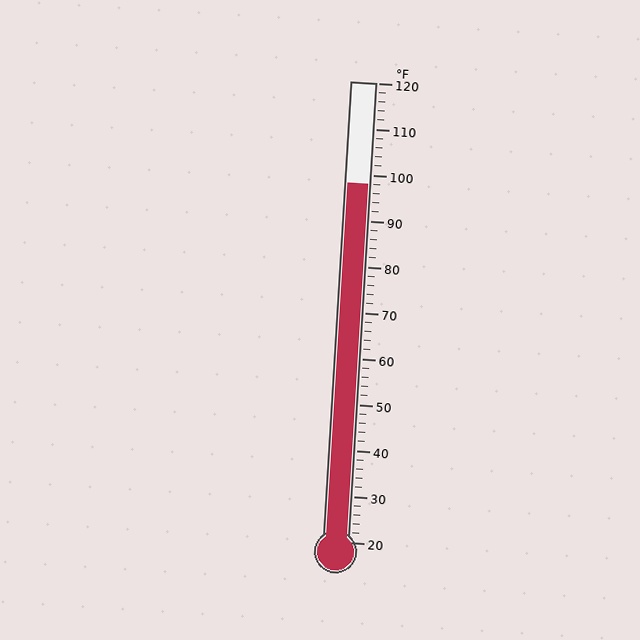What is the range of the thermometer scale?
The thermometer scale ranges from 20°F to 120°F.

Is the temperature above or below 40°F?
The temperature is above 40°F.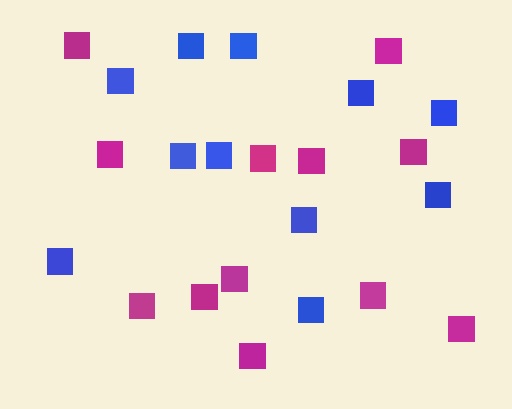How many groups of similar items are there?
There are 2 groups: one group of magenta squares (12) and one group of blue squares (11).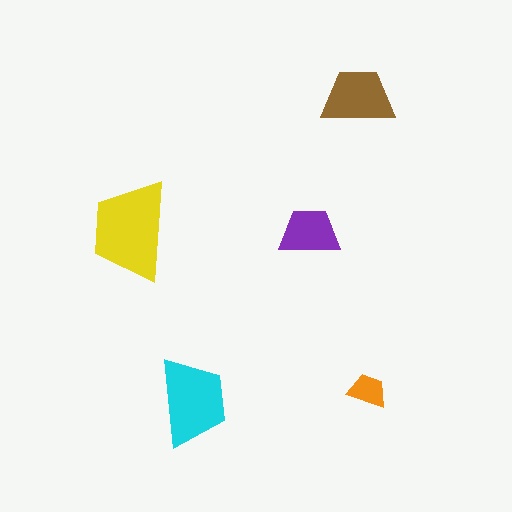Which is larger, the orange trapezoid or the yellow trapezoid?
The yellow one.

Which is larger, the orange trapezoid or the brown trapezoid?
The brown one.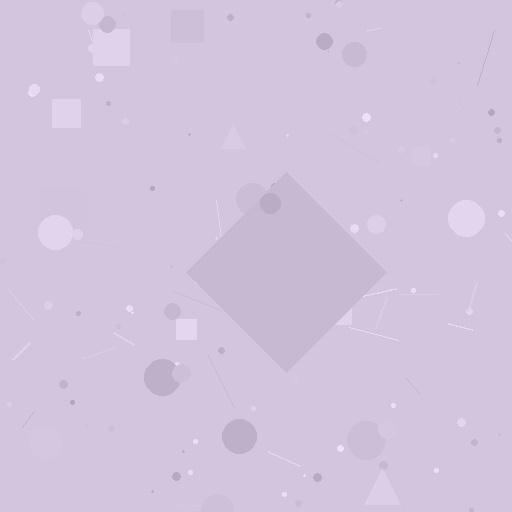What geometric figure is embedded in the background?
A diamond is embedded in the background.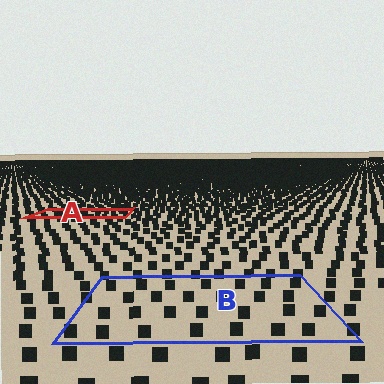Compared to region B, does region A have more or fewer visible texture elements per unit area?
Region A has more texture elements per unit area — they are packed more densely because it is farther away.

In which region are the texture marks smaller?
The texture marks are smaller in region A, because it is farther away.